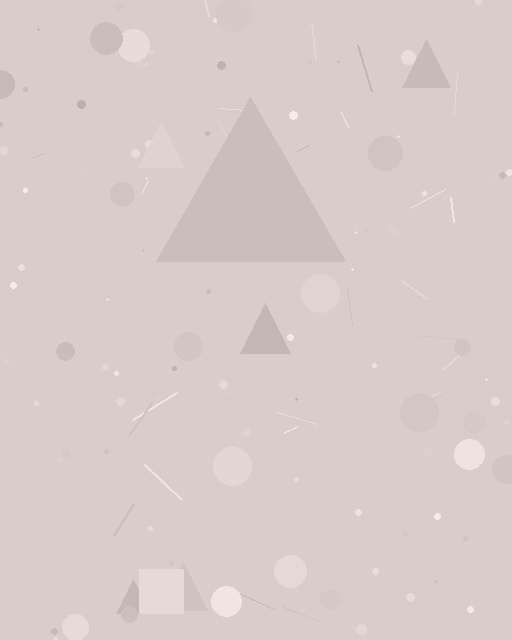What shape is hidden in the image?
A triangle is hidden in the image.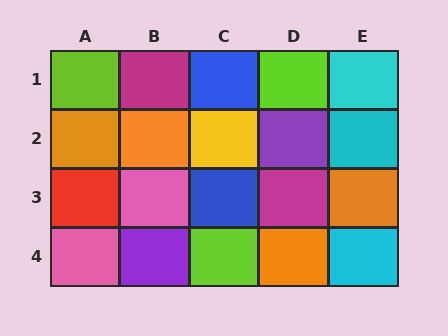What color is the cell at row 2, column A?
Orange.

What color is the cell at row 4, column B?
Purple.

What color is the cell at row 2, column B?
Orange.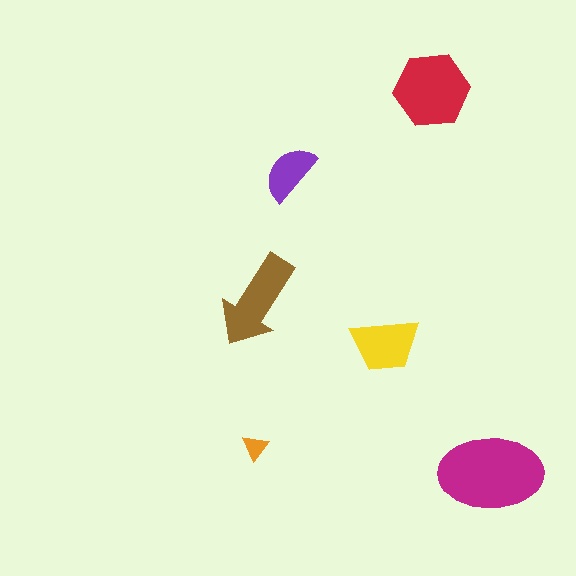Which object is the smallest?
The orange triangle.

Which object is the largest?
The magenta ellipse.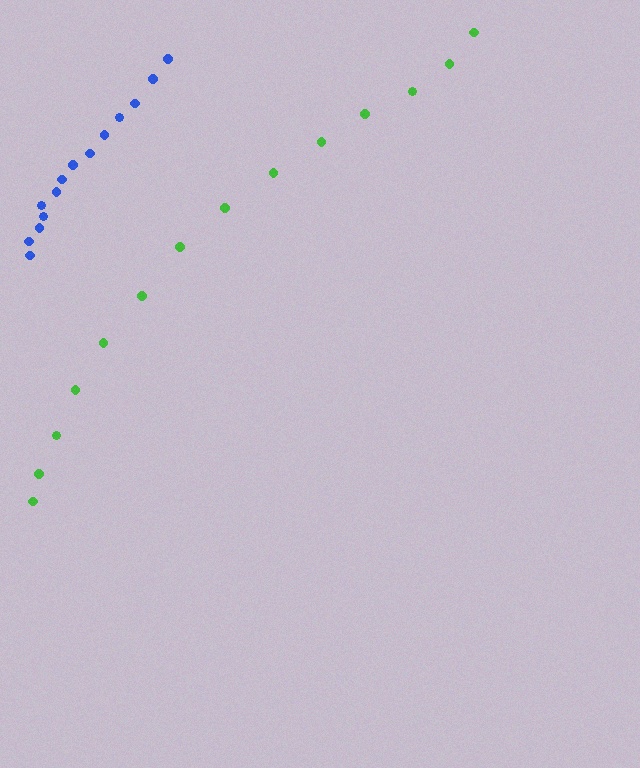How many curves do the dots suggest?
There are 2 distinct paths.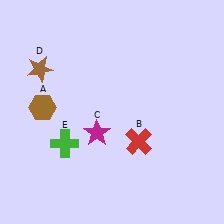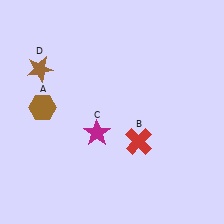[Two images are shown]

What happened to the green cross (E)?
The green cross (E) was removed in Image 2. It was in the bottom-left area of Image 1.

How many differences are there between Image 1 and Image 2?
There is 1 difference between the two images.